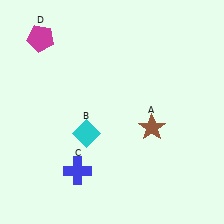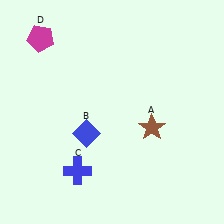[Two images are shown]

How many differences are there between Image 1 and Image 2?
There is 1 difference between the two images.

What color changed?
The diamond (B) changed from cyan in Image 1 to blue in Image 2.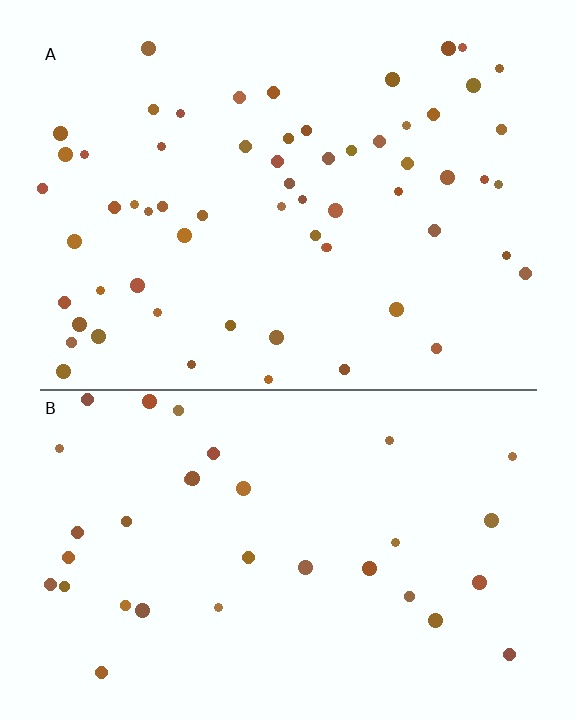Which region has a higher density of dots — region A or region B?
A (the top).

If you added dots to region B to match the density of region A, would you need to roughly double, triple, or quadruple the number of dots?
Approximately double.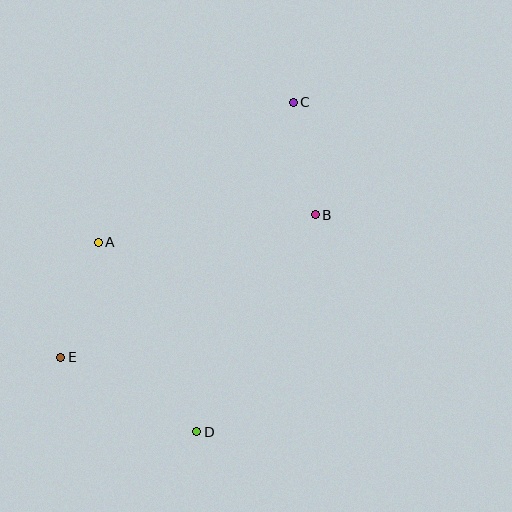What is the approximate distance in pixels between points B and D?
The distance between B and D is approximately 247 pixels.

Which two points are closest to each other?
Points B and C are closest to each other.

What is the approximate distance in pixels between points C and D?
The distance between C and D is approximately 344 pixels.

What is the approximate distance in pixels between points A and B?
The distance between A and B is approximately 219 pixels.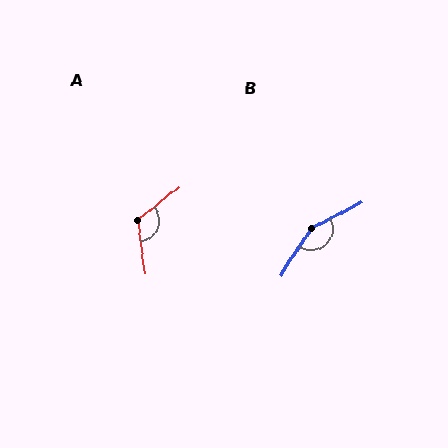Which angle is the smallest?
A, at approximately 121 degrees.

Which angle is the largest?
B, at approximately 150 degrees.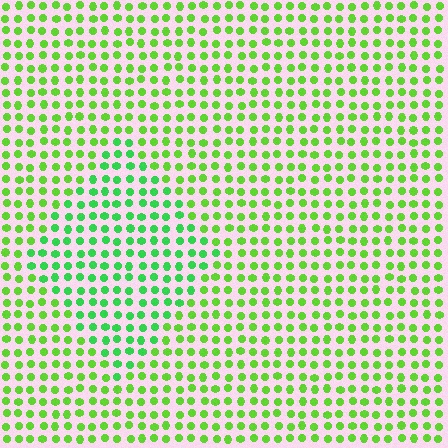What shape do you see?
I see a diamond.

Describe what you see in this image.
The image is filled with small lime elements in a uniform arrangement. A diamond-shaped region is visible where the elements are tinted to a slightly different hue, forming a subtle color boundary.